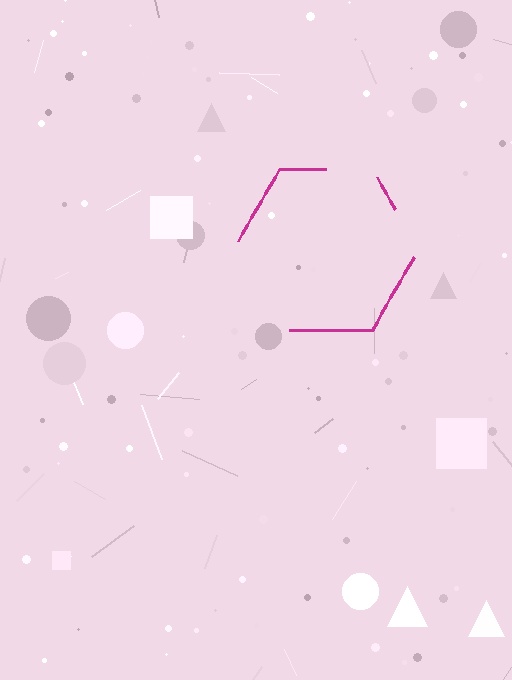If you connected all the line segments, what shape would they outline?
They would outline a hexagon.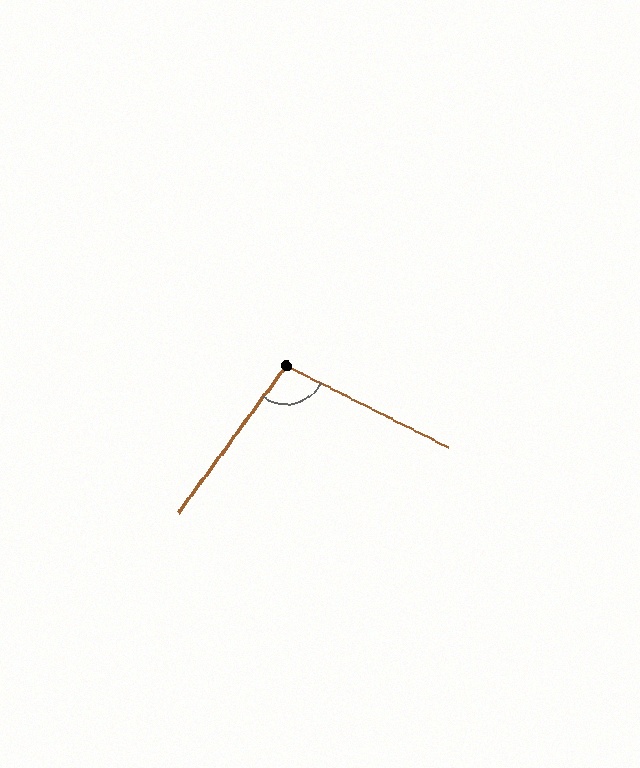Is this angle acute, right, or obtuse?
It is obtuse.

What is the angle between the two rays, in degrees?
Approximately 100 degrees.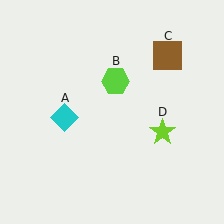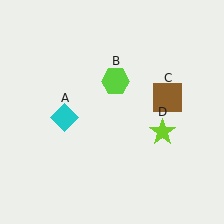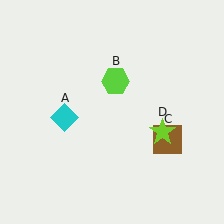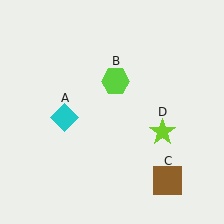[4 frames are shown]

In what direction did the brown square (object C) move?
The brown square (object C) moved down.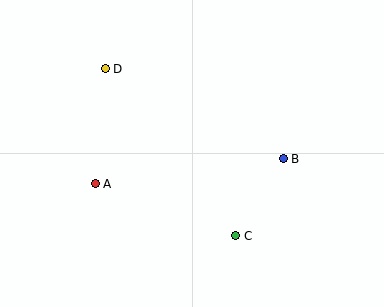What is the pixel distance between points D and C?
The distance between D and C is 212 pixels.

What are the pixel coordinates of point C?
Point C is at (236, 236).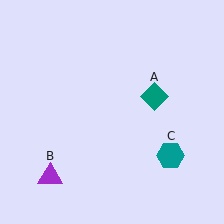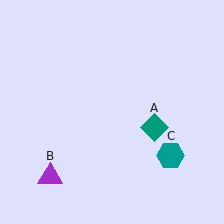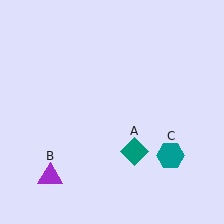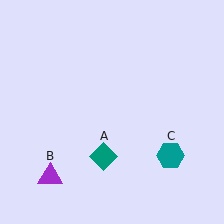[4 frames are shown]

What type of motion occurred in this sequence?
The teal diamond (object A) rotated clockwise around the center of the scene.